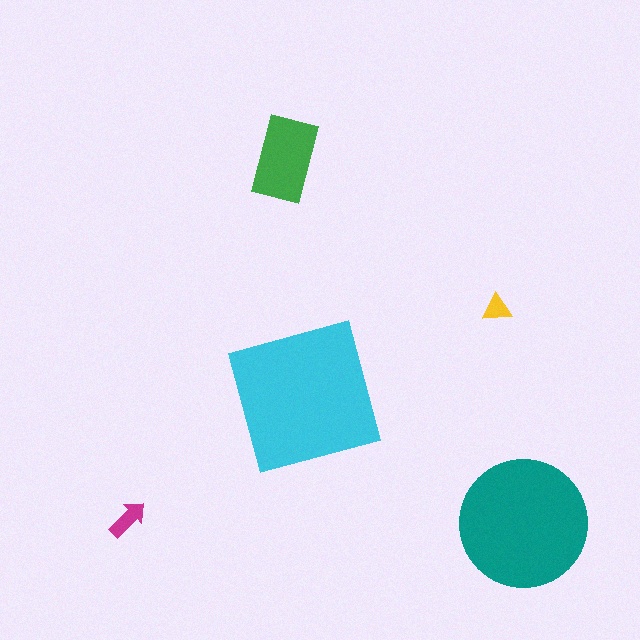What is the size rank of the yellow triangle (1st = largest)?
5th.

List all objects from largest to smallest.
The cyan square, the teal circle, the green rectangle, the magenta arrow, the yellow triangle.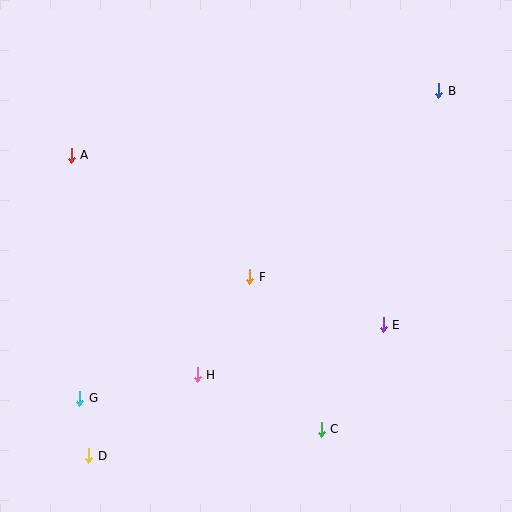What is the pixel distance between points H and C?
The distance between H and C is 136 pixels.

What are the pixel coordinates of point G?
Point G is at (80, 398).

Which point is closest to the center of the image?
Point F at (250, 277) is closest to the center.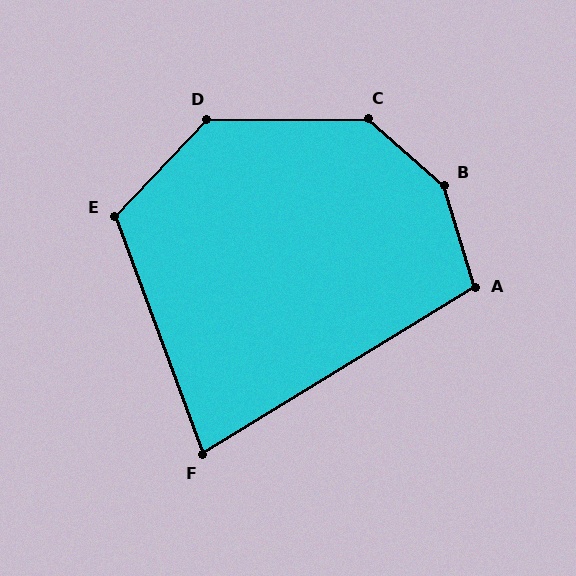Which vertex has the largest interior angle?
B, at approximately 148 degrees.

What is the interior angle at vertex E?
Approximately 117 degrees (obtuse).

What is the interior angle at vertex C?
Approximately 139 degrees (obtuse).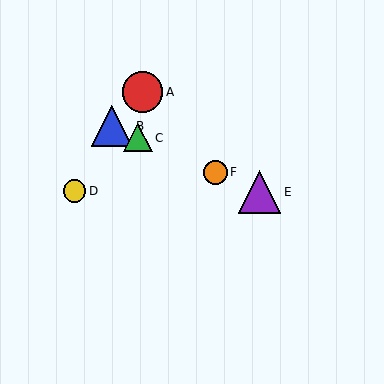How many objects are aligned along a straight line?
4 objects (B, C, E, F) are aligned along a straight line.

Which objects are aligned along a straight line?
Objects B, C, E, F are aligned along a straight line.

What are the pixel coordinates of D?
Object D is at (75, 191).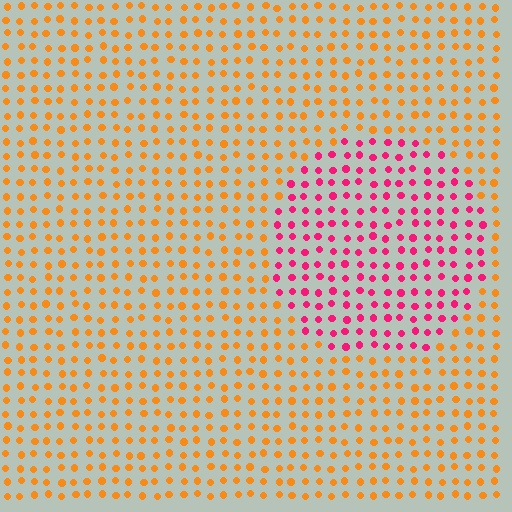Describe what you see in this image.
The image is filled with small orange elements in a uniform arrangement. A circle-shaped region is visible where the elements are tinted to a slightly different hue, forming a subtle color boundary.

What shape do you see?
I see a circle.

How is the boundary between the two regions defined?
The boundary is defined purely by a slight shift in hue (about 57 degrees). Spacing, size, and orientation are identical on both sides.